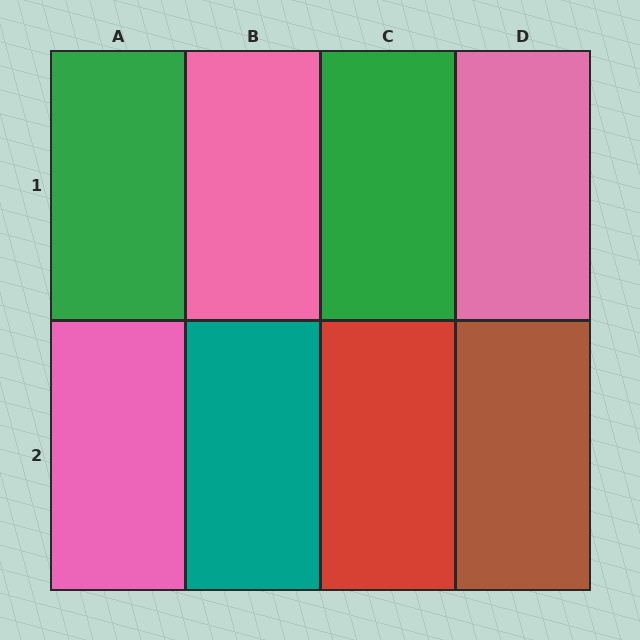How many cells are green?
2 cells are green.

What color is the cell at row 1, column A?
Green.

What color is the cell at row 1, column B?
Pink.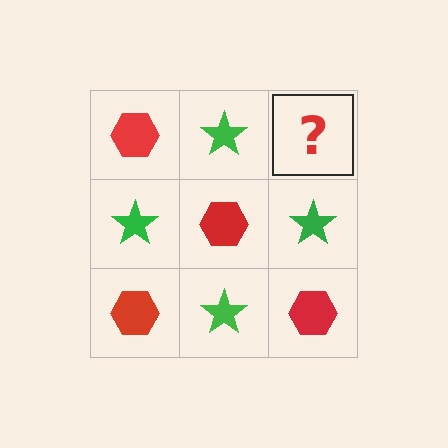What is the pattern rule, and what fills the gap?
The rule is that it alternates red hexagon and green star in a checkerboard pattern. The gap should be filled with a red hexagon.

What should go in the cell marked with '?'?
The missing cell should contain a red hexagon.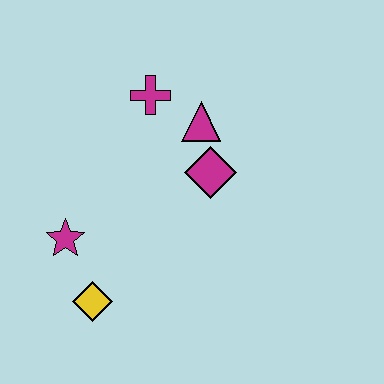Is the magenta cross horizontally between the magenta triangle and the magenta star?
Yes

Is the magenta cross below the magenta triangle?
No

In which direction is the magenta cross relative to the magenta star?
The magenta cross is above the magenta star.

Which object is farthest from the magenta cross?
The yellow diamond is farthest from the magenta cross.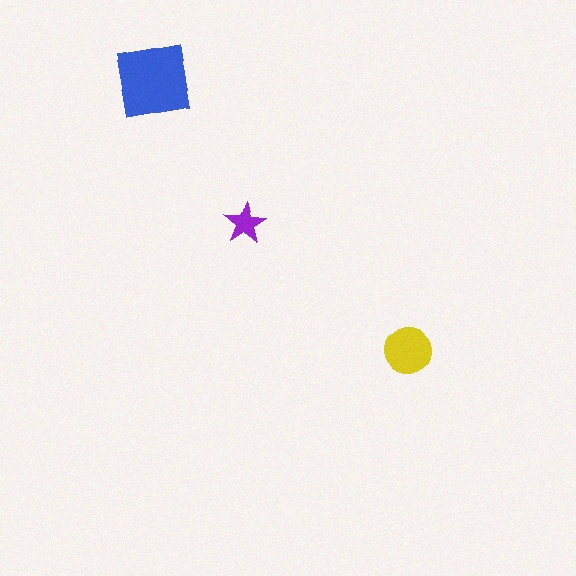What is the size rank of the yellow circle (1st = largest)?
2nd.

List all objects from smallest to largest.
The purple star, the yellow circle, the blue square.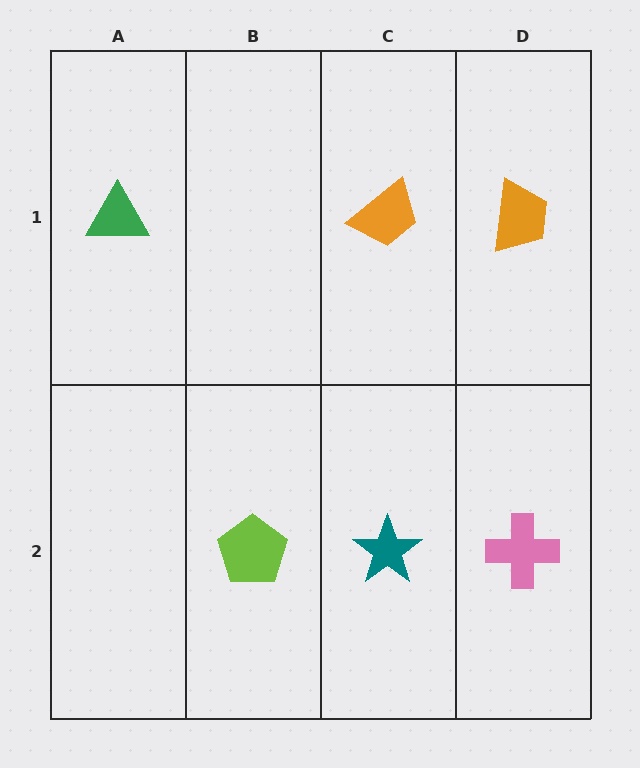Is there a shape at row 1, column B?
No, that cell is empty.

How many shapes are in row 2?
3 shapes.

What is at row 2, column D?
A pink cross.